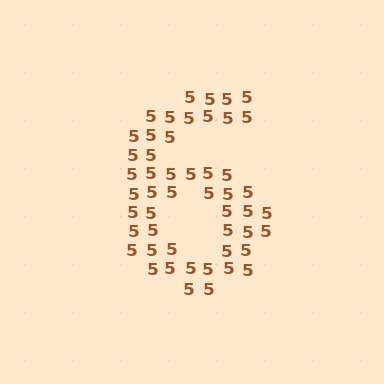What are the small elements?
The small elements are digit 5's.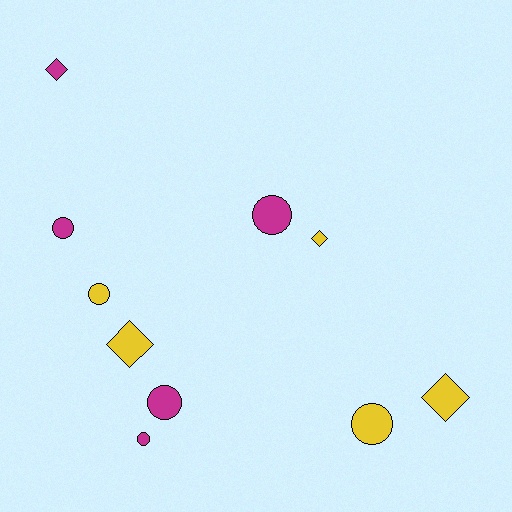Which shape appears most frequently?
Circle, with 6 objects.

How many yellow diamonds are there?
There are 3 yellow diamonds.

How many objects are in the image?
There are 10 objects.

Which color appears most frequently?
Yellow, with 5 objects.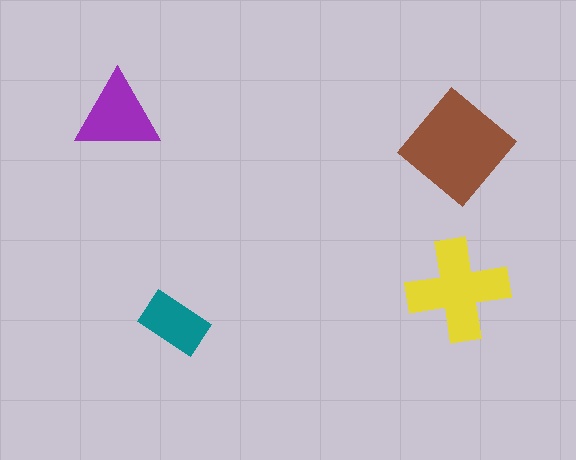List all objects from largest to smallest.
The brown diamond, the yellow cross, the purple triangle, the teal rectangle.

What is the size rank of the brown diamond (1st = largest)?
1st.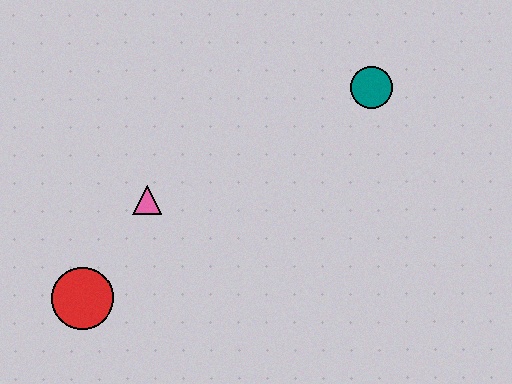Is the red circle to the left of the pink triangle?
Yes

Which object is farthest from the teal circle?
The red circle is farthest from the teal circle.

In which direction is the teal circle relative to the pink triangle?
The teal circle is to the right of the pink triangle.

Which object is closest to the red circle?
The pink triangle is closest to the red circle.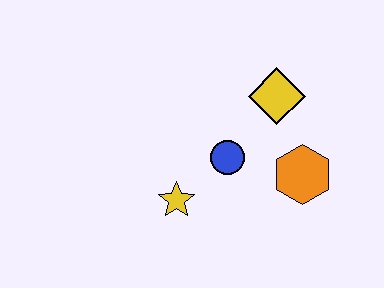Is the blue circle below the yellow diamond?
Yes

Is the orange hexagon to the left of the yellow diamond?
No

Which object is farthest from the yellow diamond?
The yellow star is farthest from the yellow diamond.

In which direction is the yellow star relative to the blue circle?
The yellow star is to the left of the blue circle.